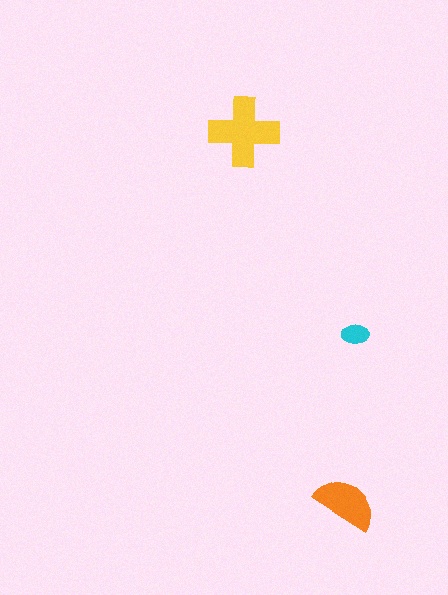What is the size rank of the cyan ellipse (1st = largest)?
3rd.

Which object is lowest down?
The orange semicircle is bottommost.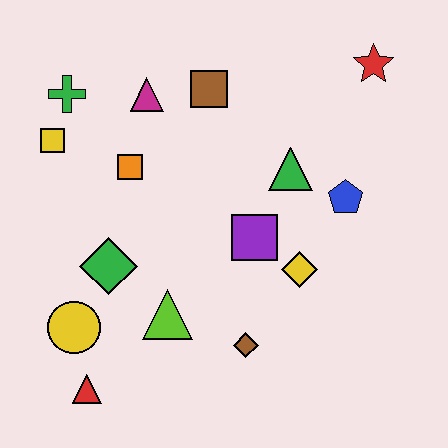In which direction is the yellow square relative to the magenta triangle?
The yellow square is to the left of the magenta triangle.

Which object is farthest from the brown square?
The red triangle is farthest from the brown square.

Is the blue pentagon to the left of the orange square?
No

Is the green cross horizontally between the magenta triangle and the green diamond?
No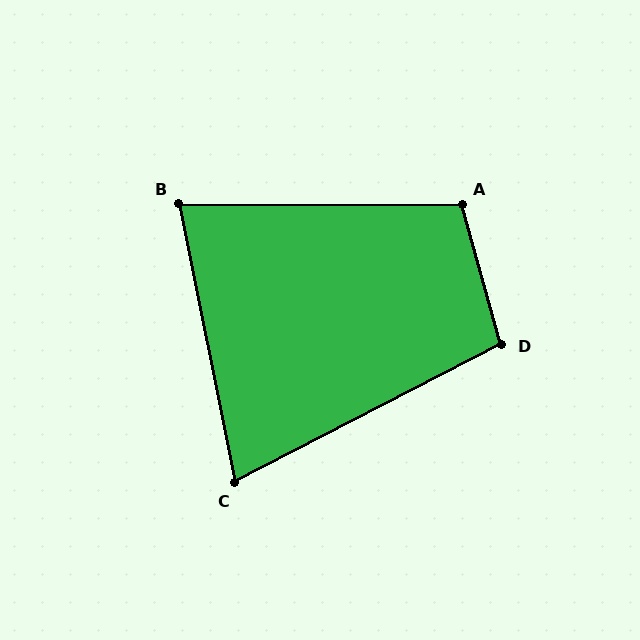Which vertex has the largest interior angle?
A, at approximately 106 degrees.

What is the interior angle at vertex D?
Approximately 101 degrees (obtuse).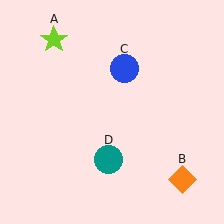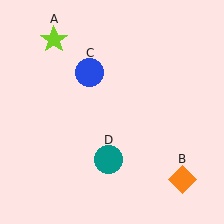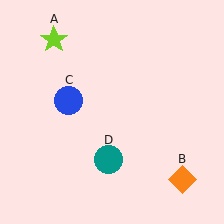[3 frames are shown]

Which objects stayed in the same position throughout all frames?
Lime star (object A) and orange diamond (object B) and teal circle (object D) remained stationary.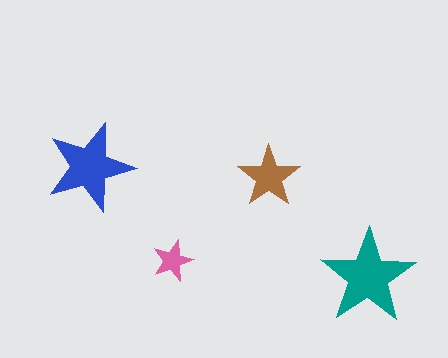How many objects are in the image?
There are 4 objects in the image.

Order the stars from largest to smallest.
the teal one, the blue one, the brown one, the pink one.